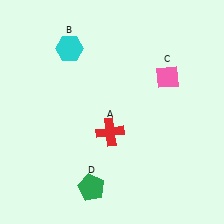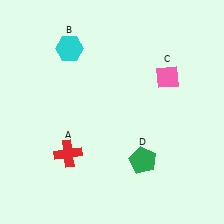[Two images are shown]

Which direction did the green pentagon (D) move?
The green pentagon (D) moved right.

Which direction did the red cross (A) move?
The red cross (A) moved left.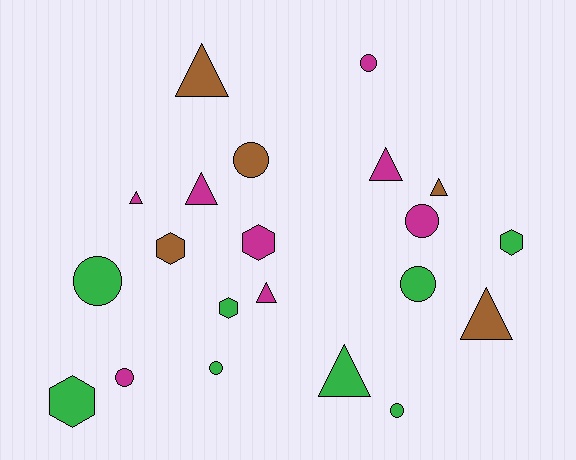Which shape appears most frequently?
Triangle, with 8 objects.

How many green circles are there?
There are 4 green circles.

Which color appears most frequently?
Green, with 8 objects.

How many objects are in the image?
There are 21 objects.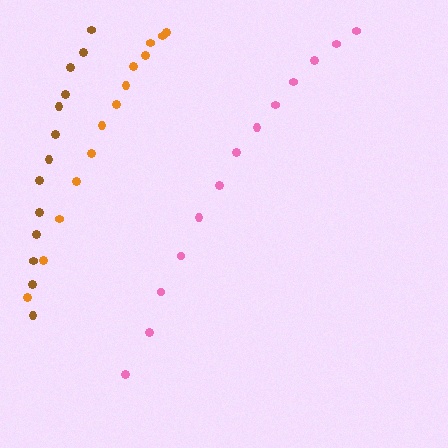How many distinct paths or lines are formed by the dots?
There are 3 distinct paths.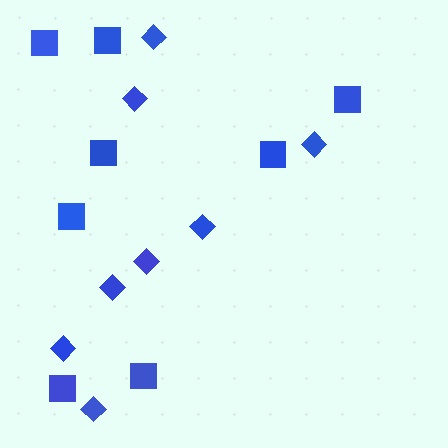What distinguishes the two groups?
There are 2 groups: one group of diamonds (8) and one group of squares (8).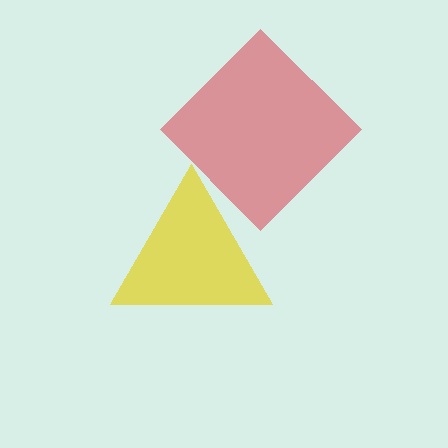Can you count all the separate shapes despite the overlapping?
Yes, there are 2 separate shapes.